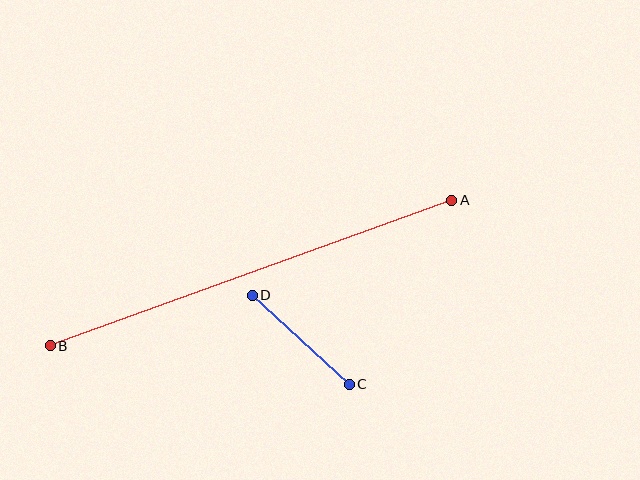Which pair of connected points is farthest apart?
Points A and B are farthest apart.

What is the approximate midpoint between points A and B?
The midpoint is at approximately (251, 273) pixels.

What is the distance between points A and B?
The distance is approximately 427 pixels.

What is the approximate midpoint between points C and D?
The midpoint is at approximately (301, 340) pixels.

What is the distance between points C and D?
The distance is approximately 132 pixels.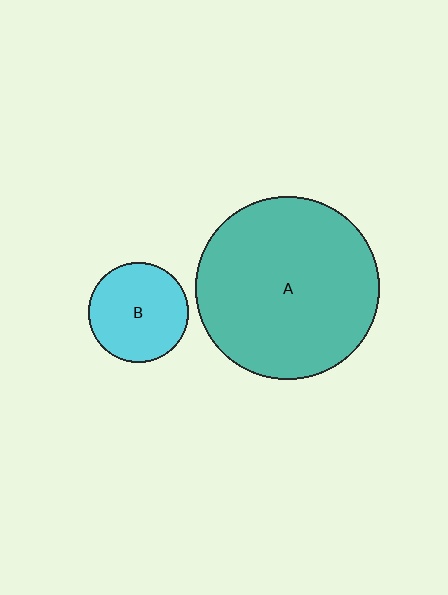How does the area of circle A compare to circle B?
Approximately 3.4 times.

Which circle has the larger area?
Circle A (teal).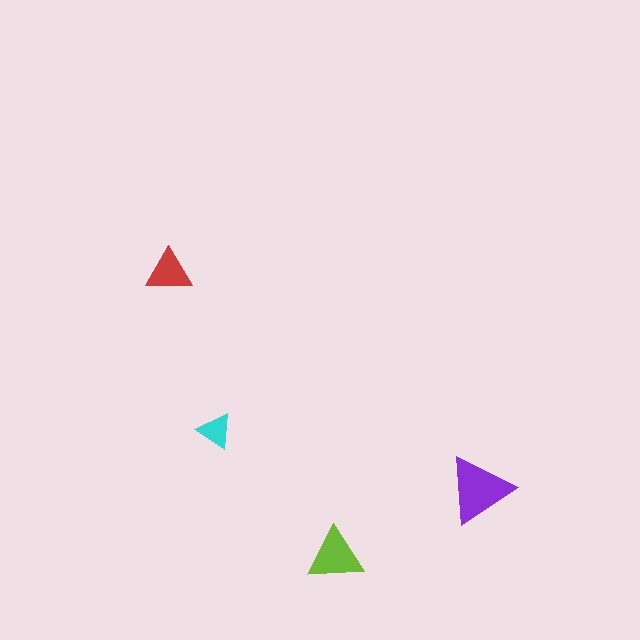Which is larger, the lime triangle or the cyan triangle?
The lime one.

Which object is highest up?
The red triangle is topmost.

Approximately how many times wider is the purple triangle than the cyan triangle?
About 2 times wider.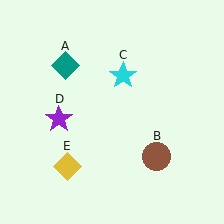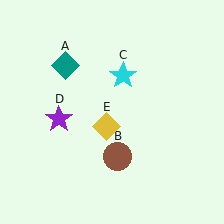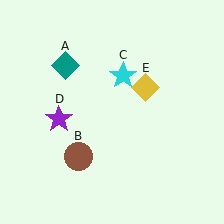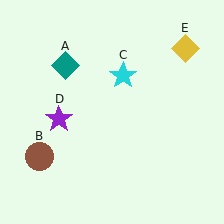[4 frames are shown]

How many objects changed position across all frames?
2 objects changed position: brown circle (object B), yellow diamond (object E).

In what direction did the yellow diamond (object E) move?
The yellow diamond (object E) moved up and to the right.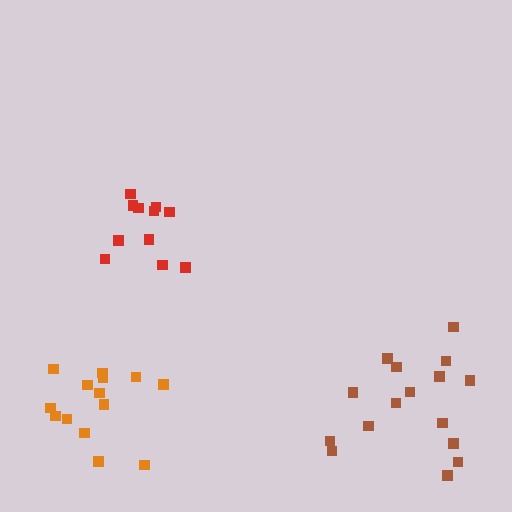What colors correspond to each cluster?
The clusters are colored: red, brown, orange.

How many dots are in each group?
Group 1: 11 dots, Group 2: 16 dots, Group 3: 14 dots (41 total).